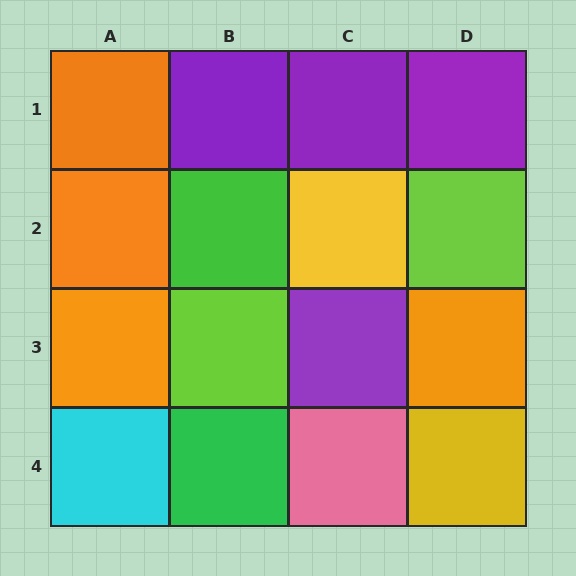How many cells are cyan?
1 cell is cyan.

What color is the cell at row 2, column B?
Green.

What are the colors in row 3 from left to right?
Orange, lime, purple, orange.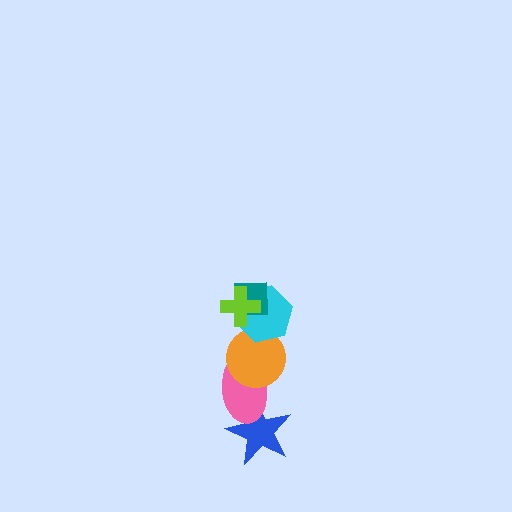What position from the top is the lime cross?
The lime cross is 1st from the top.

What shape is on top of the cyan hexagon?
The teal square is on top of the cyan hexagon.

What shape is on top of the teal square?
The lime cross is on top of the teal square.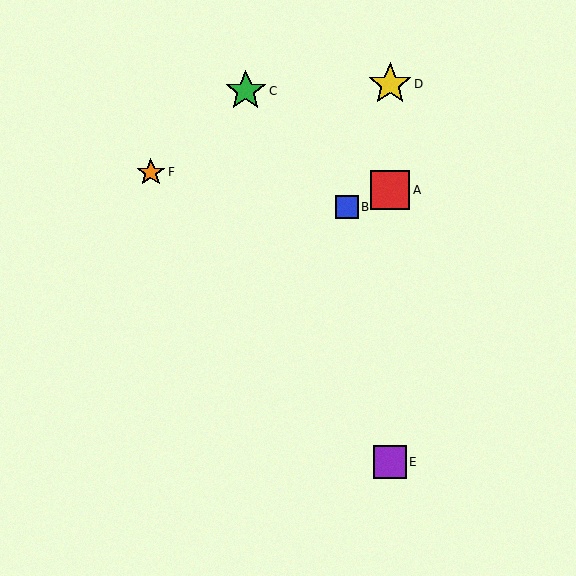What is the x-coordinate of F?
Object F is at x≈151.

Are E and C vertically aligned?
No, E is at x≈390 and C is at x≈246.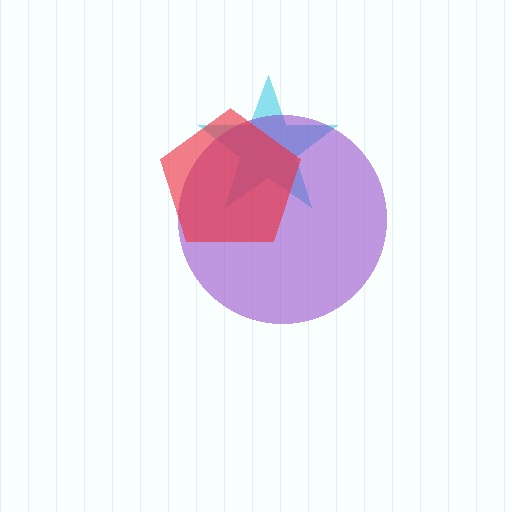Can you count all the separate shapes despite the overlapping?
Yes, there are 3 separate shapes.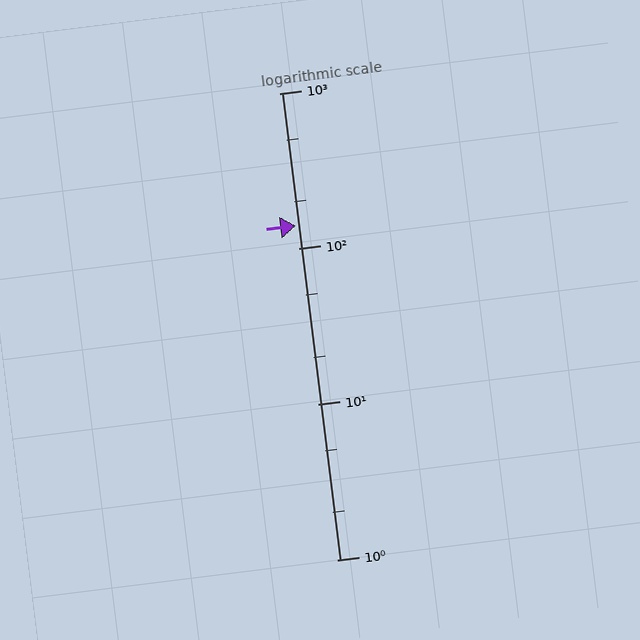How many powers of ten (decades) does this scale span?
The scale spans 3 decades, from 1 to 1000.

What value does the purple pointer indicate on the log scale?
The pointer indicates approximately 140.